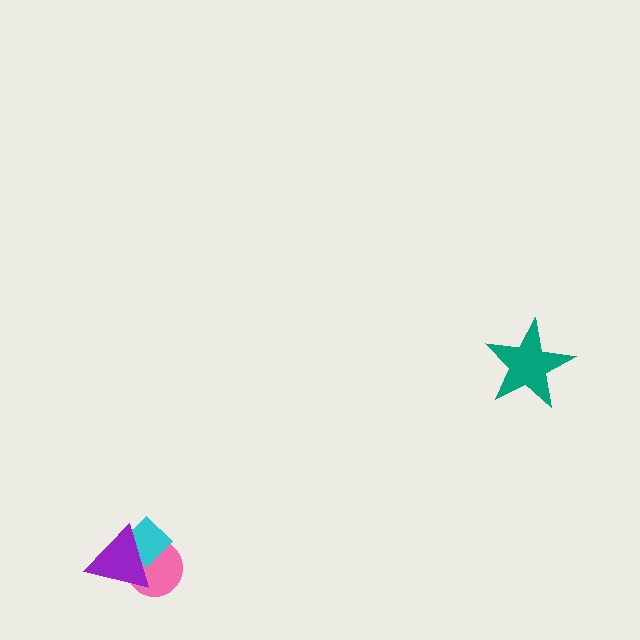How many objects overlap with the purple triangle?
2 objects overlap with the purple triangle.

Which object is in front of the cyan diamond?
The purple triangle is in front of the cyan diamond.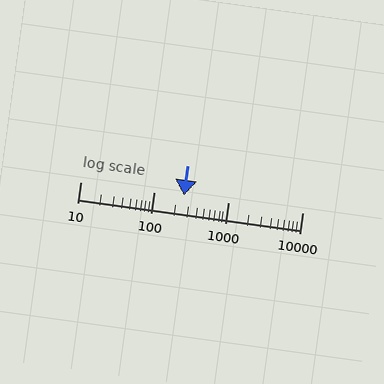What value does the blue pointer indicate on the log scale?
The pointer indicates approximately 250.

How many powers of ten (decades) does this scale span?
The scale spans 3 decades, from 10 to 10000.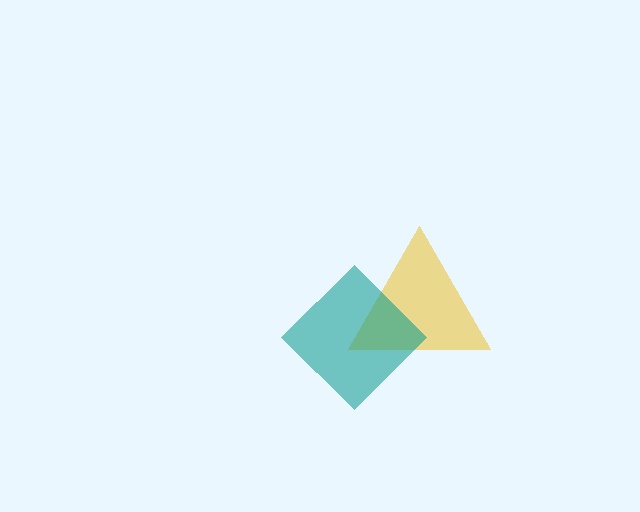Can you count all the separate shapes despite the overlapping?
Yes, there are 2 separate shapes.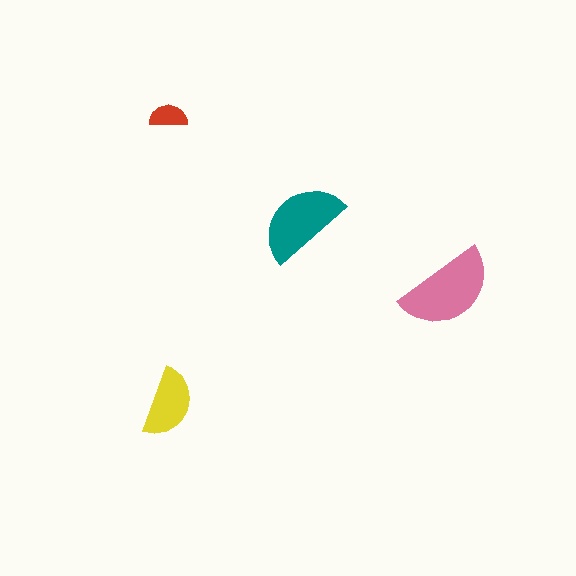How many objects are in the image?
There are 4 objects in the image.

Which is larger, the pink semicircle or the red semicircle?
The pink one.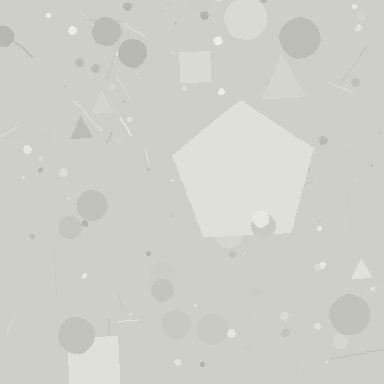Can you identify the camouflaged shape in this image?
The camouflaged shape is a pentagon.